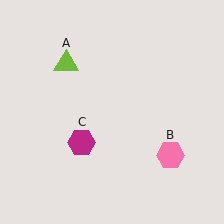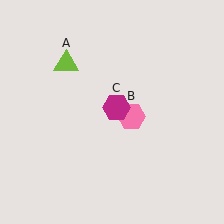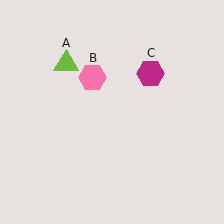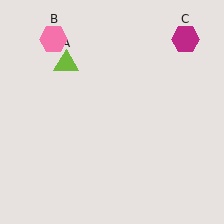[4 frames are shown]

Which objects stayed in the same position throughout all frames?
Lime triangle (object A) remained stationary.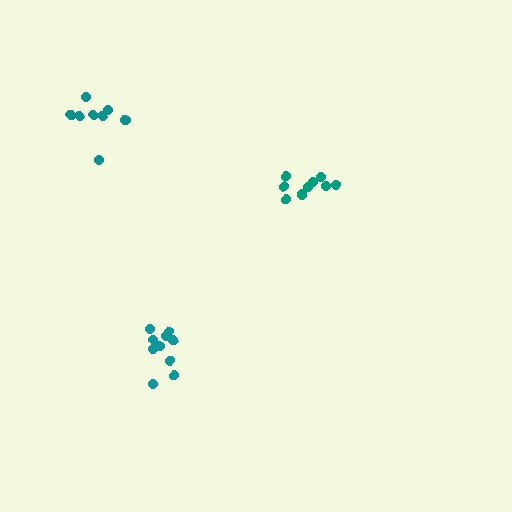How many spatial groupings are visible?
There are 3 spatial groupings.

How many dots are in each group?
Group 1: 8 dots, Group 2: 10 dots, Group 3: 9 dots (27 total).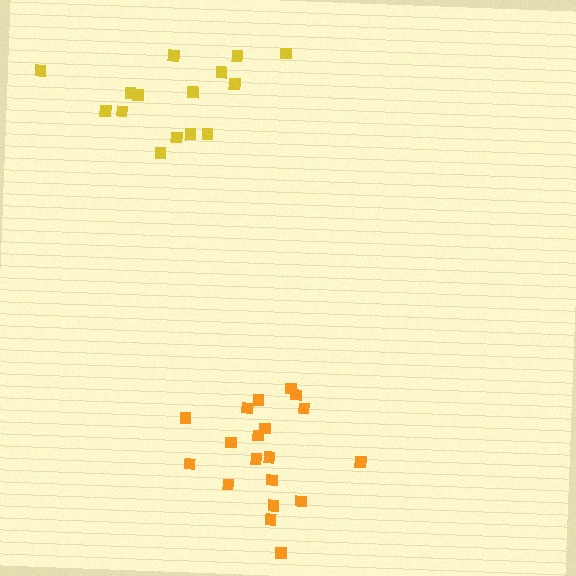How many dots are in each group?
Group 1: 19 dots, Group 2: 15 dots (34 total).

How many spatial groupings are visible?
There are 2 spatial groupings.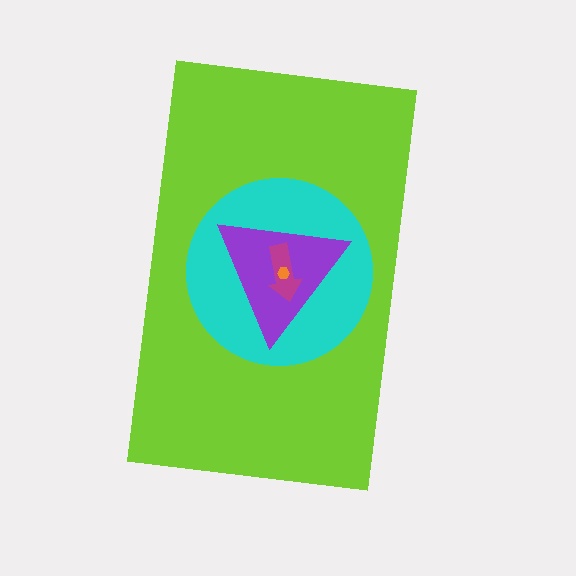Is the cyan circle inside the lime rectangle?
Yes.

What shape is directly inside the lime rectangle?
The cyan circle.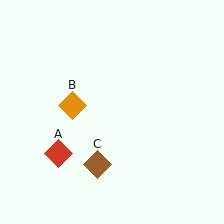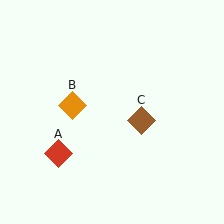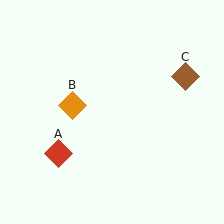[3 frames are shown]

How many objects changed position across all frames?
1 object changed position: brown diamond (object C).